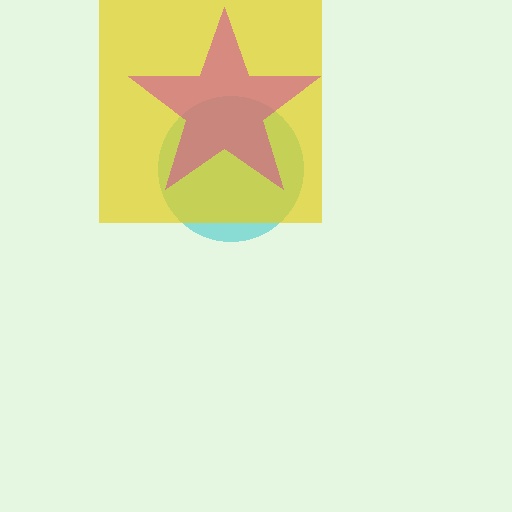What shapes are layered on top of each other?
The layered shapes are: a cyan circle, a yellow square, a magenta star.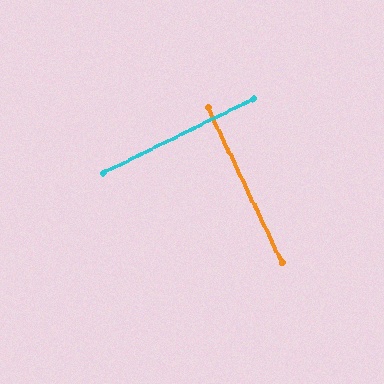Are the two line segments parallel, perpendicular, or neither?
Perpendicular — they meet at approximately 90°.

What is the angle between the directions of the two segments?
Approximately 90 degrees.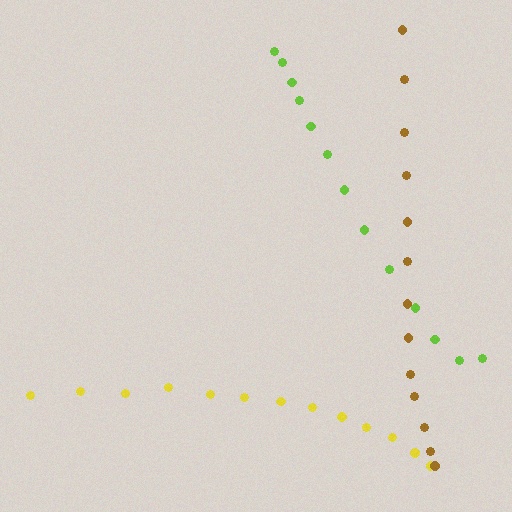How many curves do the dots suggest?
There are 3 distinct paths.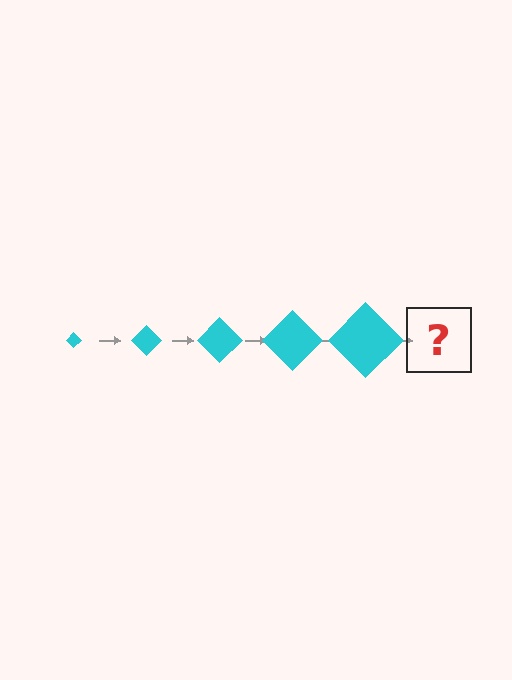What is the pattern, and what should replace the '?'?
The pattern is that the diamond gets progressively larger each step. The '?' should be a cyan diamond, larger than the previous one.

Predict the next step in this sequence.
The next step is a cyan diamond, larger than the previous one.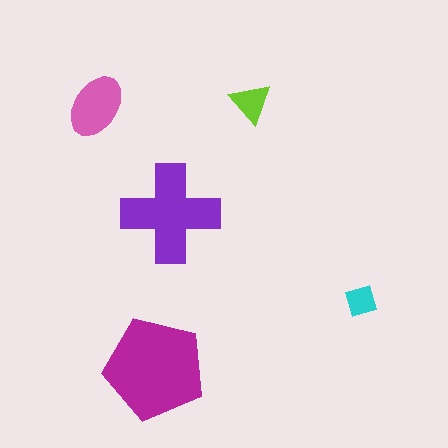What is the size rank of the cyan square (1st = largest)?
5th.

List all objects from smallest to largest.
The cyan square, the lime triangle, the pink ellipse, the purple cross, the magenta pentagon.